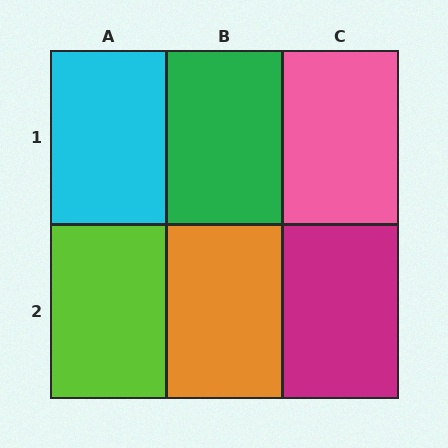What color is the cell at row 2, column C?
Magenta.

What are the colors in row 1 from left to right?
Cyan, green, pink.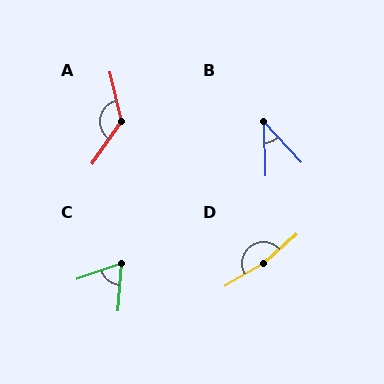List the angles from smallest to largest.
B (42°), C (67°), A (133°), D (169°).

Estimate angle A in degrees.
Approximately 133 degrees.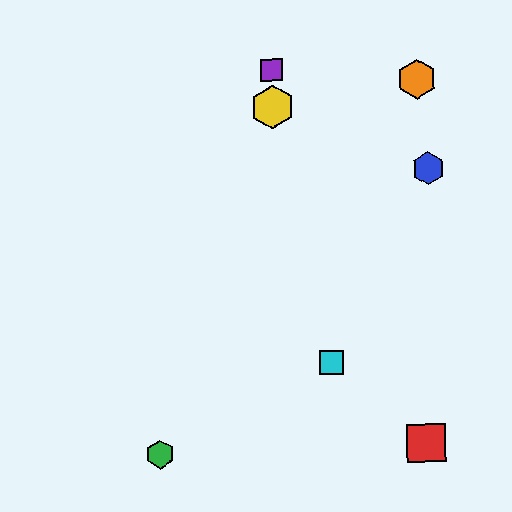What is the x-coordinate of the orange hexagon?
The orange hexagon is at x≈417.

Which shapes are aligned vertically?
The yellow hexagon, the purple square are aligned vertically.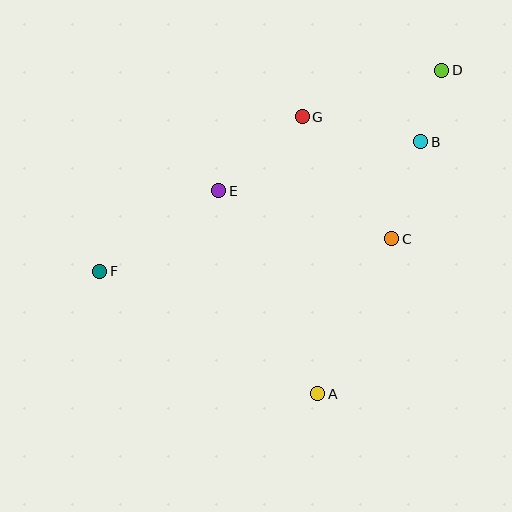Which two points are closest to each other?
Points B and D are closest to each other.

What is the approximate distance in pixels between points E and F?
The distance between E and F is approximately 144 pixels.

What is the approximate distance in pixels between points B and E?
The distance between B and E is approximately 208 pixels.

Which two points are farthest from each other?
Points D and F are farthest from each other.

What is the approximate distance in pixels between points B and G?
The distance between B and G is approximately 121 pixels.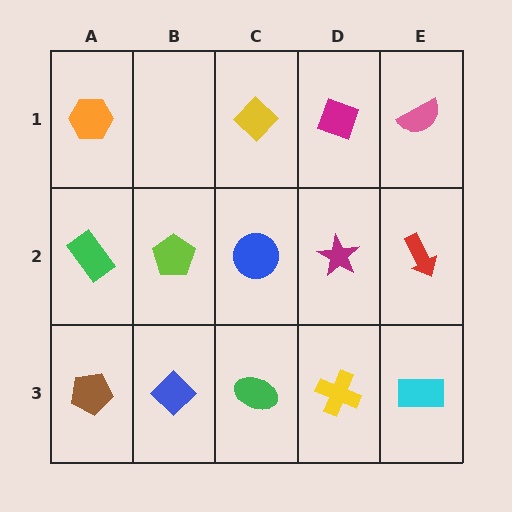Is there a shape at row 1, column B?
No, that cell is empty.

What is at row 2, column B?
A lime pentagon.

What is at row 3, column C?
A green ellipse.